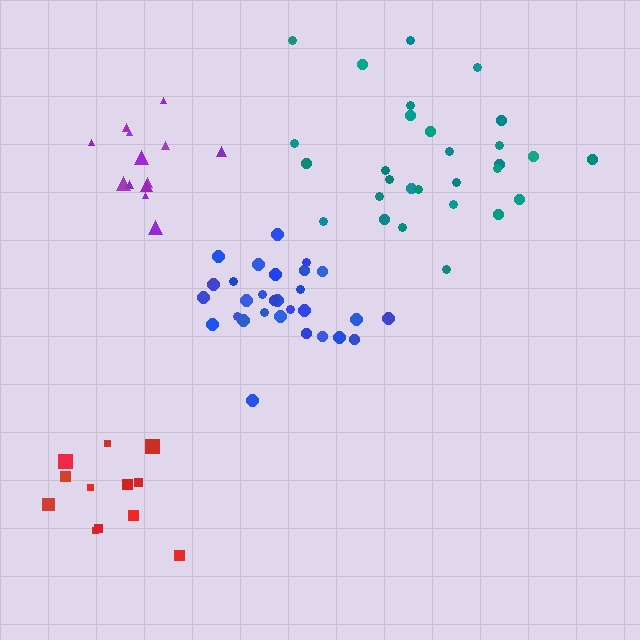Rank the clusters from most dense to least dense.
blue, purple, red, teal.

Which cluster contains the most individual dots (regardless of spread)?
Teal (29).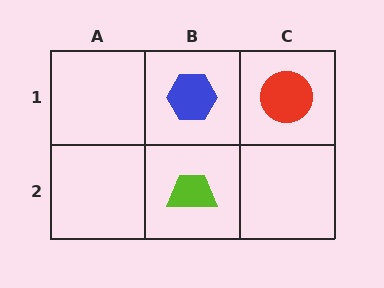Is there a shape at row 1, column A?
No, that cell is empty.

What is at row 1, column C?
A red circle.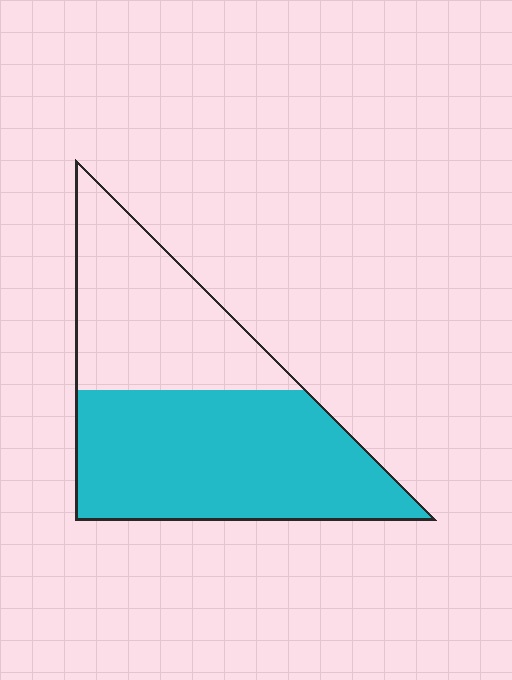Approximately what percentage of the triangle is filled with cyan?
Approximately 60%.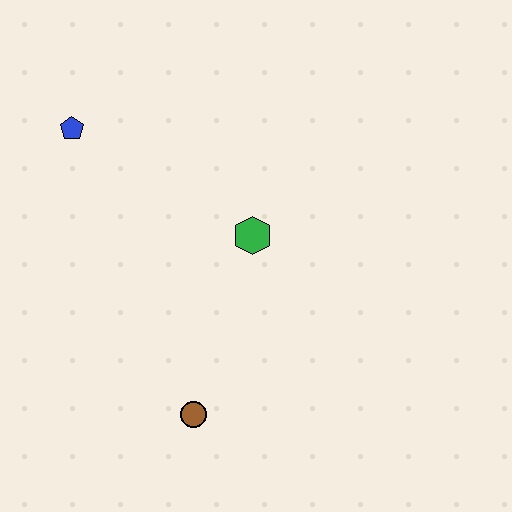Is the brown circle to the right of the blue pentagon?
Yes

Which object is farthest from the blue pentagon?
The brown circle is farthest from the blue pentagon.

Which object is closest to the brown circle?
The green hexagon is closest to the brown circle.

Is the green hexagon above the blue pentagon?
No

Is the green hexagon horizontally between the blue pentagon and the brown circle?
No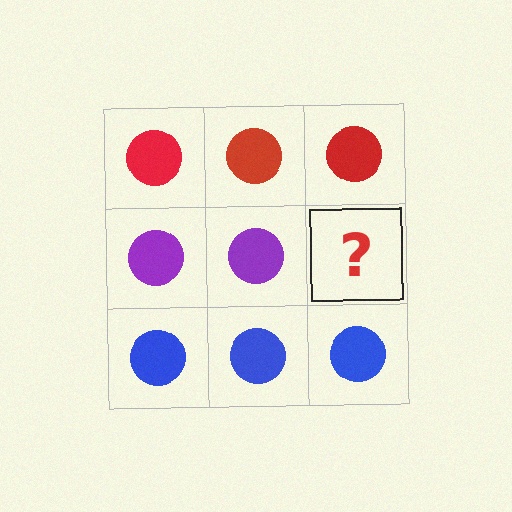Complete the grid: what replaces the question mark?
The question mark should be replaced with a purple circle.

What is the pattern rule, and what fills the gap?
The rule is that each row has a consistent color. The gap should be filled with a purple circle.